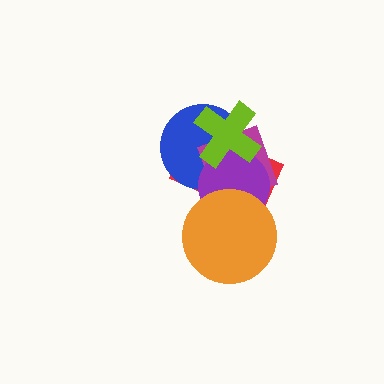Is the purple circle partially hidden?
Yes, it is partially covered by another shape.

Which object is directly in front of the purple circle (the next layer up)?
The lime cross is directly in front of the purple circle.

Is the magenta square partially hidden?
Yes, it is partially covered by another shape.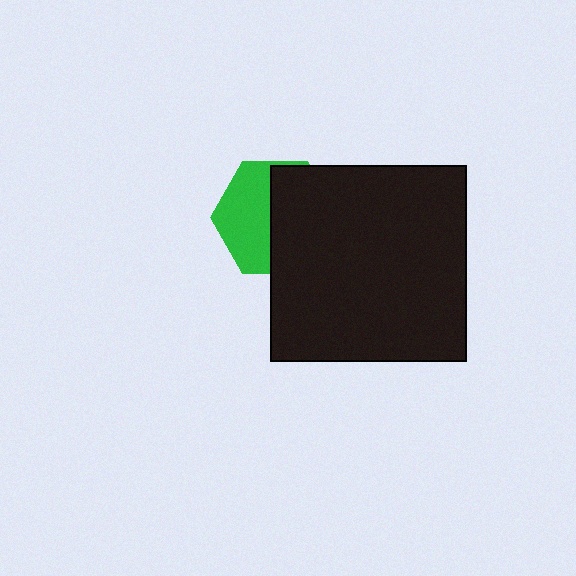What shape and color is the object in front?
The object in front is a black square.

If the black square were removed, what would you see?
You would see the complete green hexagon.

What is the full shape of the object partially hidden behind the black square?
The partially hidden object is a green hexagon.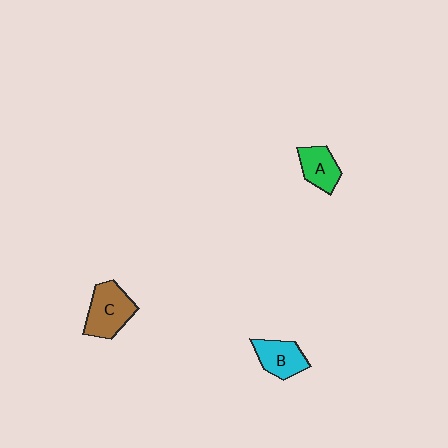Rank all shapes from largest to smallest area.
From largest to smallest: C (brown), B (cyan), A (green).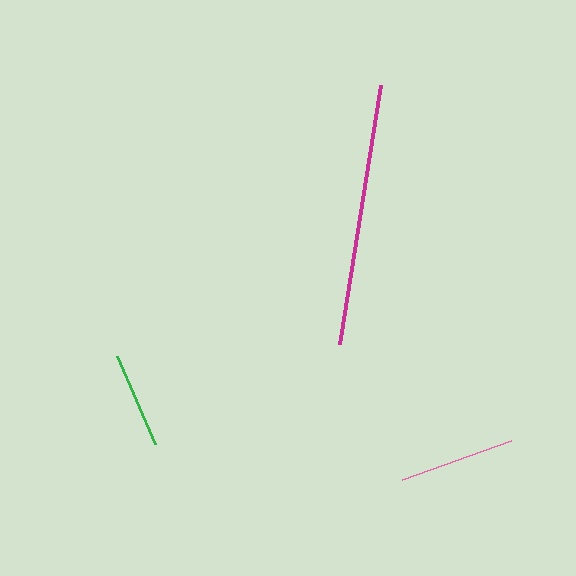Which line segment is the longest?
The magenta line is the longest at approximately 262 pixels.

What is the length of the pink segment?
The pink segment is approximately 116 pixels long.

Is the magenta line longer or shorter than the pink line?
The magenta line is longer than the pink line.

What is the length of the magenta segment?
The magenta segment is approximately 262 pixels long.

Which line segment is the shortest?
The green line is the shortest at approximately 97 pixels.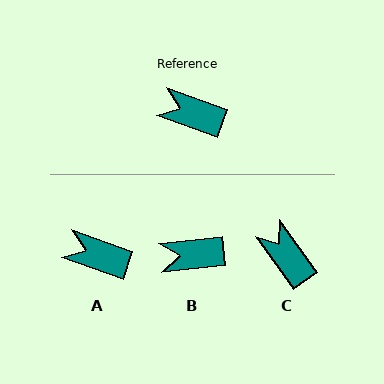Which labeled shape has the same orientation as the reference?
A.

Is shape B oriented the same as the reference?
No, it is off by about 25 degrees.